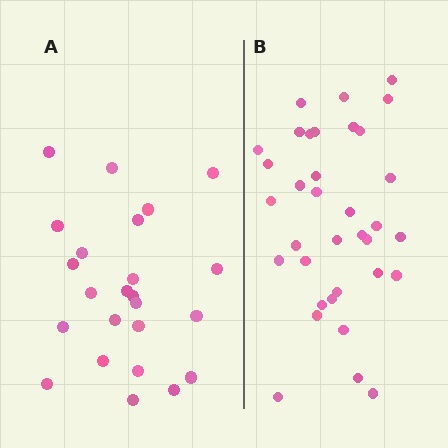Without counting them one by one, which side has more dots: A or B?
Region B (the right region) has more dots.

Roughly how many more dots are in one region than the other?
Region B has roughly 12 or so more dots than region A.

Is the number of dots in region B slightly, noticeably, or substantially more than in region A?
Region B has substantially more. The ratio is roughly 1.5 to 1.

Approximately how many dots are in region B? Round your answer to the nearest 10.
About 40 dots. (The exact count is 35, which rounds to 40.)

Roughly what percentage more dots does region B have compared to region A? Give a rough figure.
About 45% more.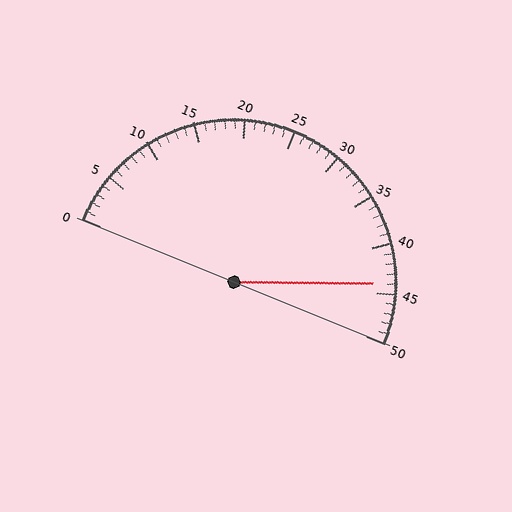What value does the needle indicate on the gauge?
The needle indicates approximately 44.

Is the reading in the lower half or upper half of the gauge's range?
The reading is in the upper half of the range (0 to 50).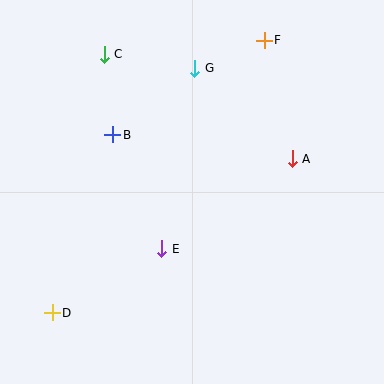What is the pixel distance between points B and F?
The distance between B and F is 179 pixels.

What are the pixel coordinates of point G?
Point G is at (195, 68).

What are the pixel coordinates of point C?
Point C is at (104, 54).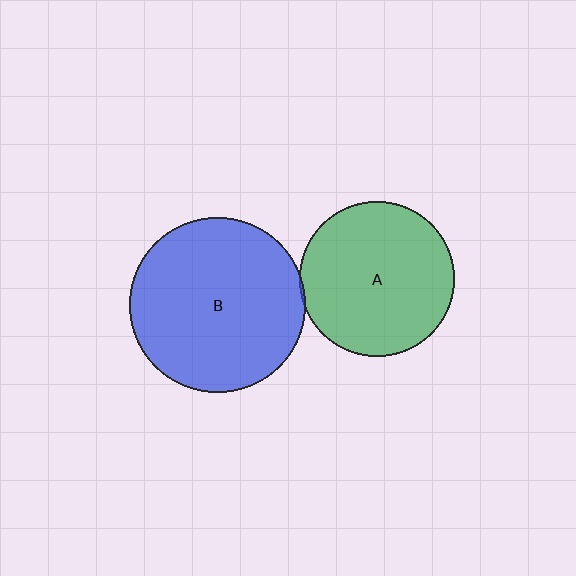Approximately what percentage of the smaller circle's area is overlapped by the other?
Approximately 5%.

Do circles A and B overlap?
Yes.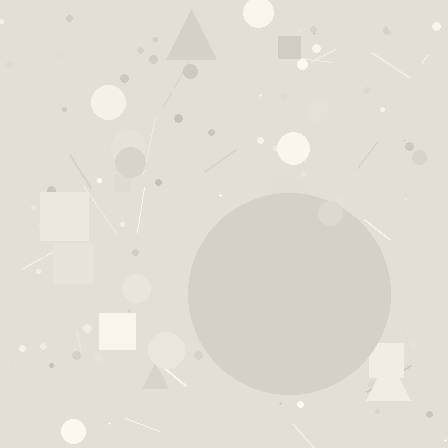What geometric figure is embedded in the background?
A circle is embedded in the background.